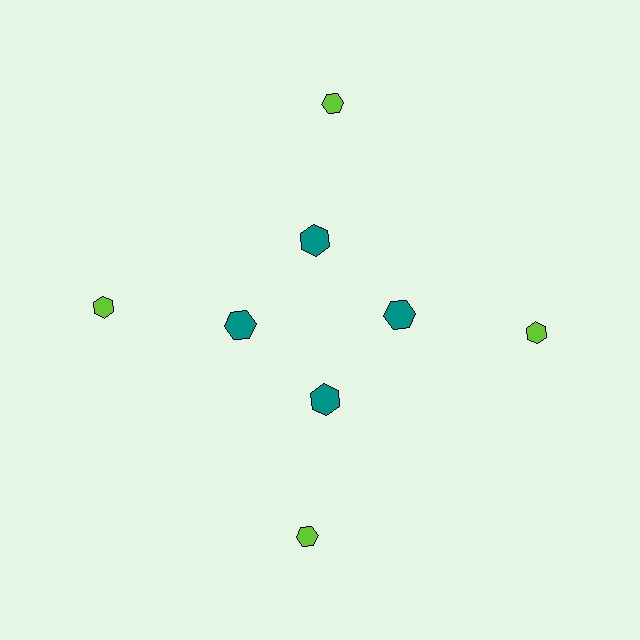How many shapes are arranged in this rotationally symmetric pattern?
There are 8 shapes, arranged in 4 groups of 2.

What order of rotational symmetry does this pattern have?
This pattern has 4-fold rotational symmetry.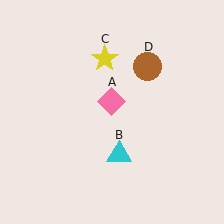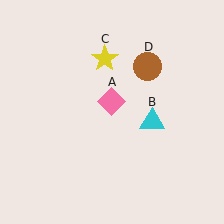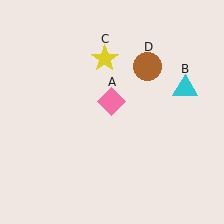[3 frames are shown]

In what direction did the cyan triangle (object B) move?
The cyan triangle (object B) moved up and to the right.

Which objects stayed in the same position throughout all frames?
Pink diamond (object A) and yellow star (object C) and brown circle (object D) remained stationary.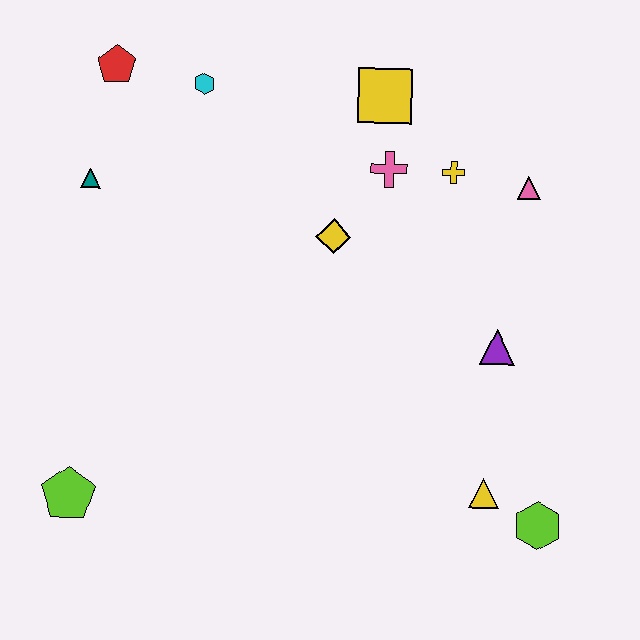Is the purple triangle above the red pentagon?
No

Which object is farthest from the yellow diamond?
The lime pentagon is farthest from the yellow diamond.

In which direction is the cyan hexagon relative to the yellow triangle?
The cyan hexagon is above the yellow triangle.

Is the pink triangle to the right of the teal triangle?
Yes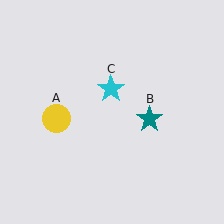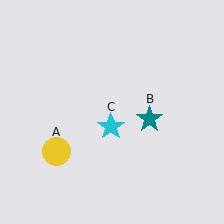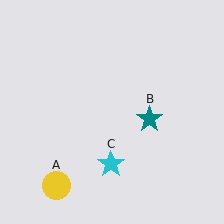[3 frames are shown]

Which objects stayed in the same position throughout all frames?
Teal star (object B) remained stationary.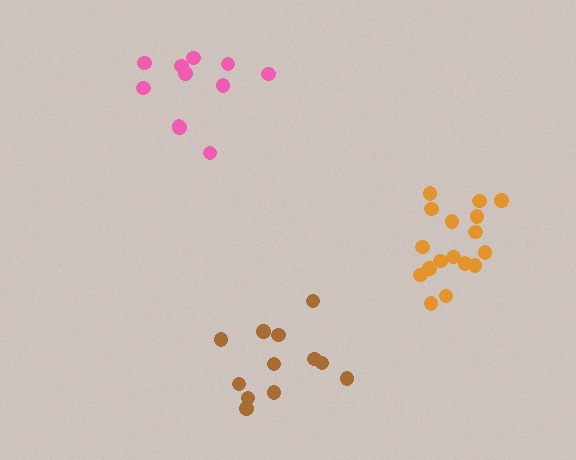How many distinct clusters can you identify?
There are 3 distinct clusters.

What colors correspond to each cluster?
The clusters are colored: brown, orange, pink.